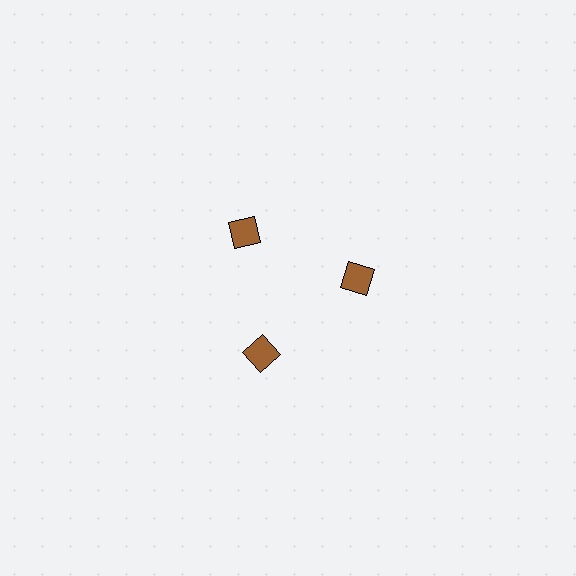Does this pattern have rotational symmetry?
Yes, this pattern has 3-fold rotational symmetry. It looks the same after rotating 120 degrees around the center.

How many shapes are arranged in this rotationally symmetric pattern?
There are 3 shapes, arranged in 3 groups of 1.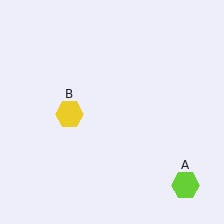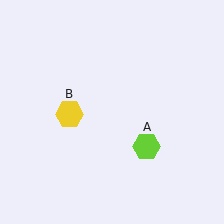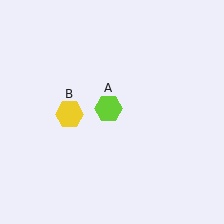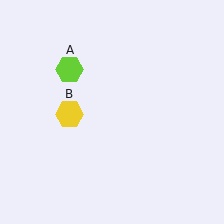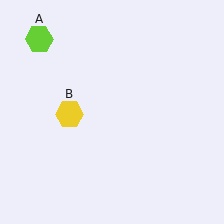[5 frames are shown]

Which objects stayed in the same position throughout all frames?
Yellow hexagon (object B) remained stationary.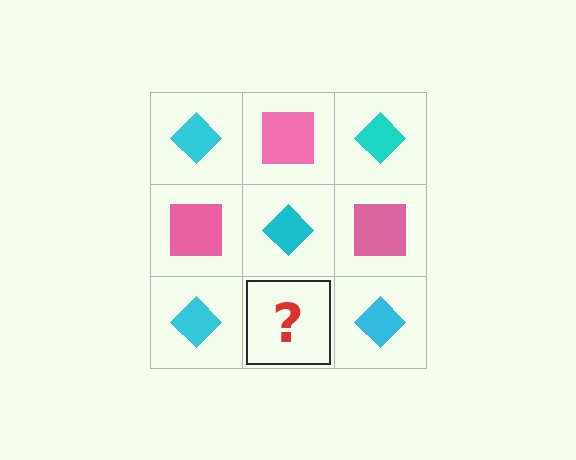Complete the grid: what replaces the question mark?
The question mark should be replaced with a pink square.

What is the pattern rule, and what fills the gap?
The rule is that it alternates cyan diamond and pink square in a checkerboard pattern. The gap should be filled with a pink square.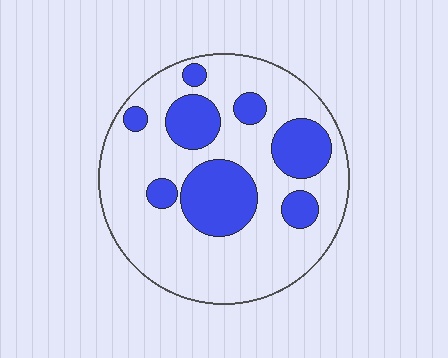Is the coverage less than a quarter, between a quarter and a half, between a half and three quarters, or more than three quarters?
Between a quarter and a half.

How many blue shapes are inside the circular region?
8.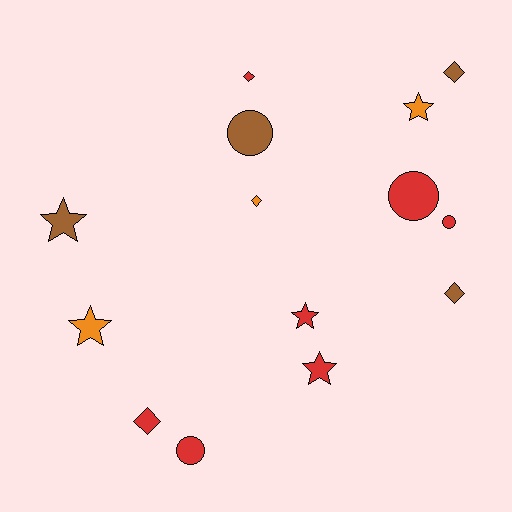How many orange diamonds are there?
There is 1 orange diamond.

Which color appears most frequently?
Red, with 7 objects.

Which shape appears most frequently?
Star, with 5 objects.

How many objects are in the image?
There are 14 objects.